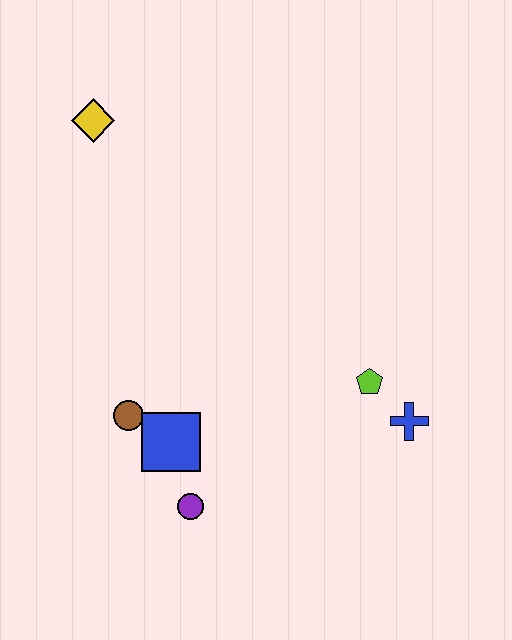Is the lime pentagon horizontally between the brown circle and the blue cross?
Yes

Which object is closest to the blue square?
The brown circle is closest to the blue square.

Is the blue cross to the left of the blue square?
No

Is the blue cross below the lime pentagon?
Yes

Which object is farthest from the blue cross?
The yellow diamond is farthest from the blue cross.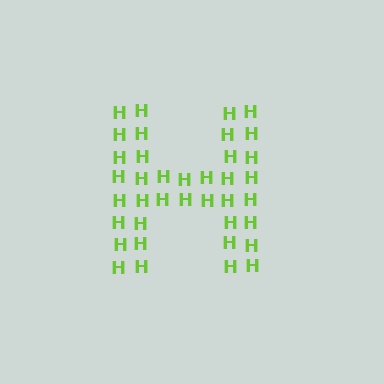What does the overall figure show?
The overall figure shows the letter H.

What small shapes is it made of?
It is made of small letter H's.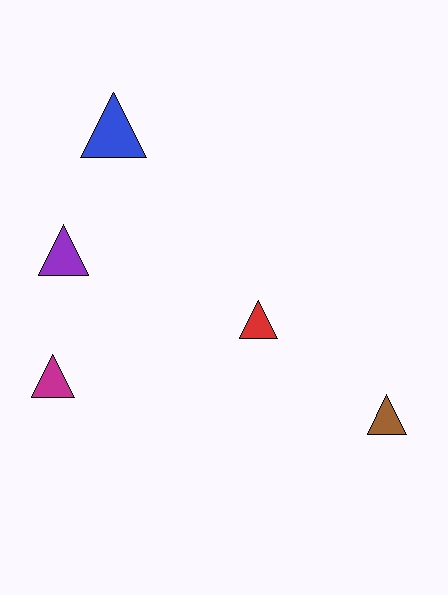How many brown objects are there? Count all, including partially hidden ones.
There is 1 brown object.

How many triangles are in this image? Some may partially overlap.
There are 5 triangles.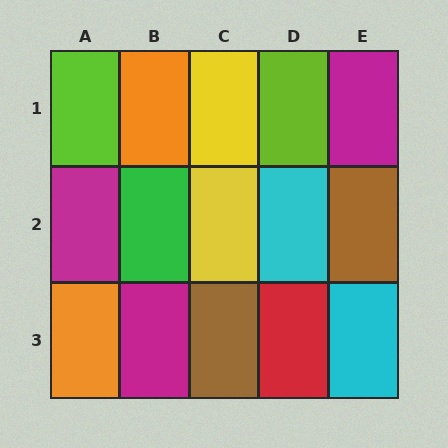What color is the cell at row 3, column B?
Magenta.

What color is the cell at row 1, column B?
Orange.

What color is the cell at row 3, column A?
Orange.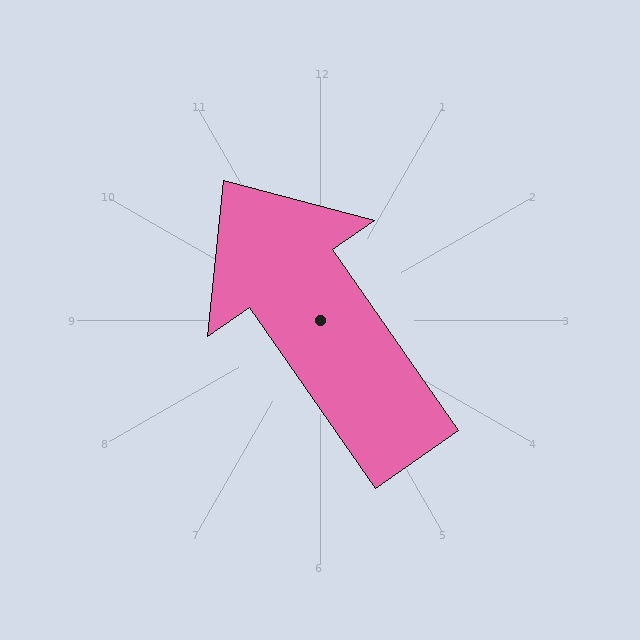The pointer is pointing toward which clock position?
Roughly 11 o'clock.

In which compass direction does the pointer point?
Northwest.